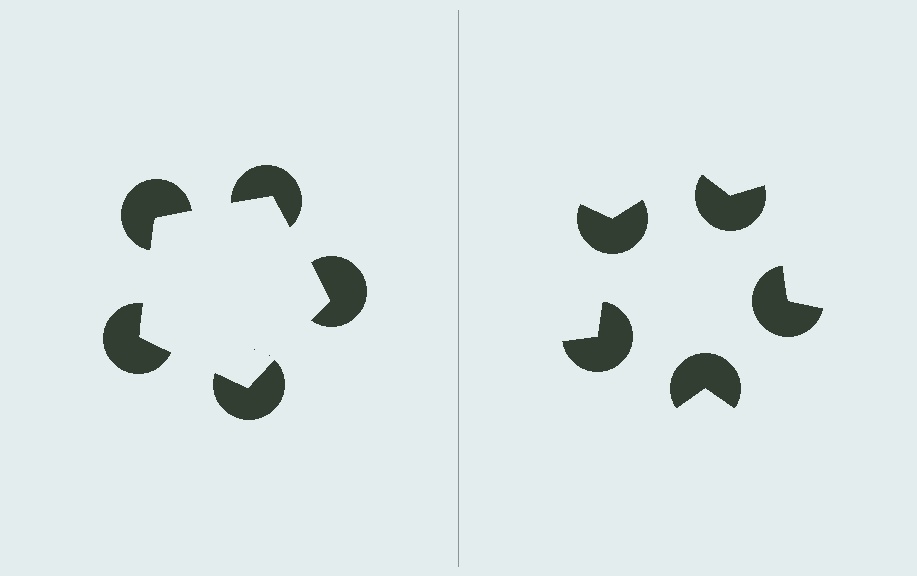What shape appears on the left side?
An illusory pentagon.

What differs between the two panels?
The pac-man discs are positioned identically on both sides; only the wedge orientations differ. On the left they align to a pentagon; on the right they are misaligned.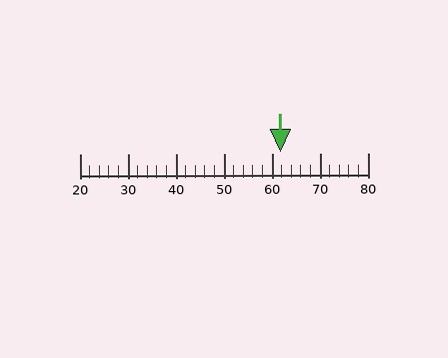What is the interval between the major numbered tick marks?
The major tick marks are spaced 10 units apart.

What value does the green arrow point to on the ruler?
The green arrow points to approximately 62.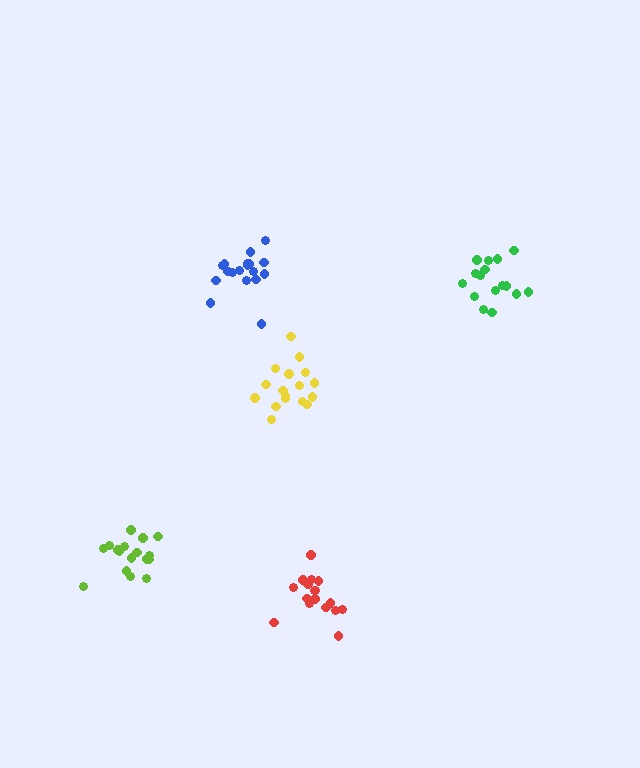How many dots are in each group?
Group 1: 16 dots, Group 2: 18 dots, Group 3: 17 dots, Group 4: 17 dots, Group 5: 17 dots (85 total).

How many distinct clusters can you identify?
There are 5 distinct clusters.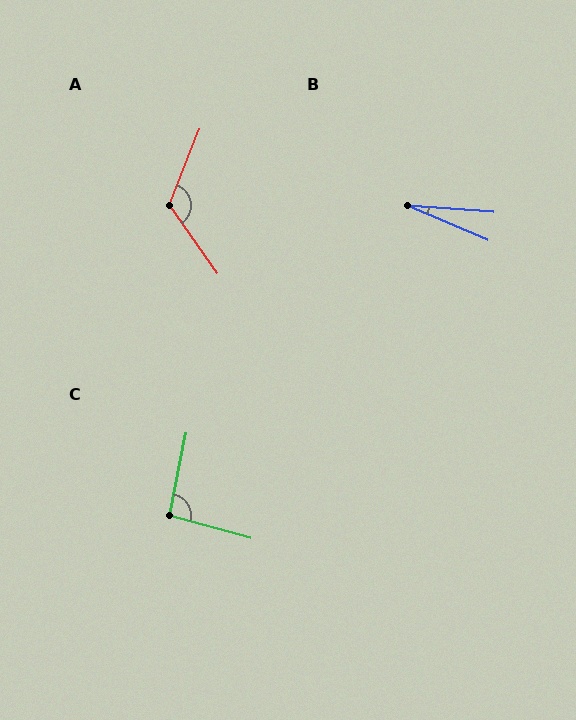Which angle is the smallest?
B, at approximately 19 degrees.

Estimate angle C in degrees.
Approximately 94 degrees.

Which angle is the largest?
A, at approximately 123 degrees.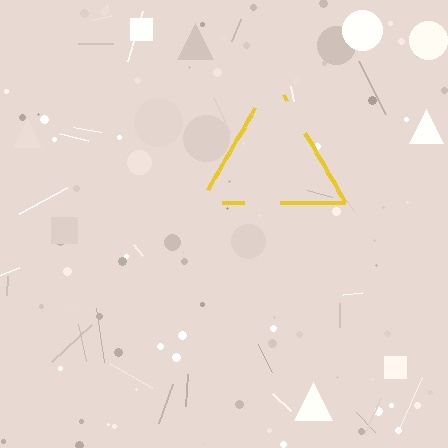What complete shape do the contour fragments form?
The contour fragments form a triangle.